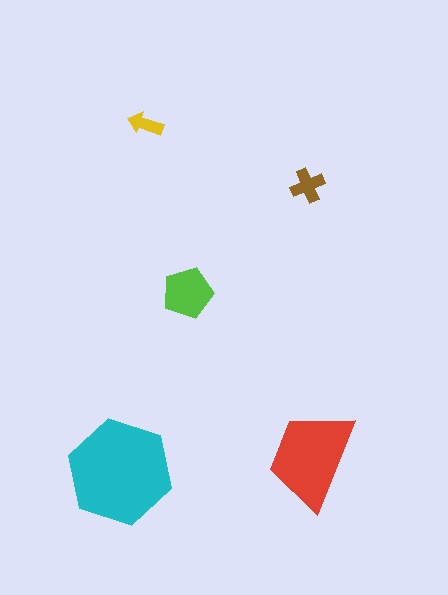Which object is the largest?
The cyan hexagon.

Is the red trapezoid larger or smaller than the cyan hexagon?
Smaller.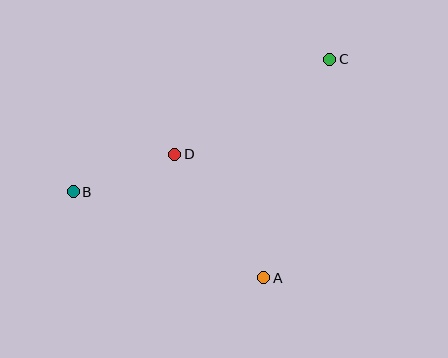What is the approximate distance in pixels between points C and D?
The distance between C and D is approximately 182 pixels.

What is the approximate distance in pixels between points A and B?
The distance between A and B is approximately 209 pixels.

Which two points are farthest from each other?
Points B and C are farthest from each other.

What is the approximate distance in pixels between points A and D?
The distance between A and D is approximately 152 pixels.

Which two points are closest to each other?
Points B and D are closest to each other.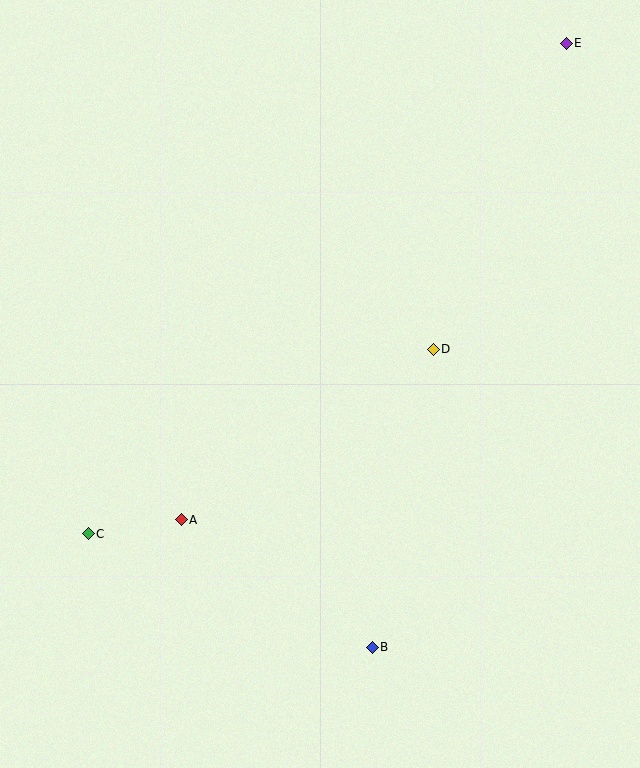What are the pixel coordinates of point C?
Point C is at (88, 534).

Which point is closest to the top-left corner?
Point C is closest to the top-left corner.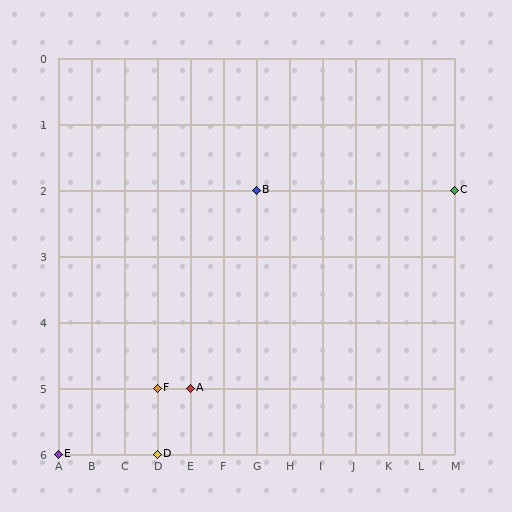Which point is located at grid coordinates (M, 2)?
Point C is at (M, 2).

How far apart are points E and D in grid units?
Points E and D are 3 columns apart.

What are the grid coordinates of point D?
Point D is at grid coordinates (D, 6).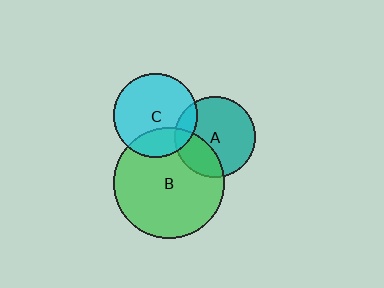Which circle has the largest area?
Circle B (green).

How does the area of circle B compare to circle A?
Approximately 1.9 times.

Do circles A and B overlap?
Yes.